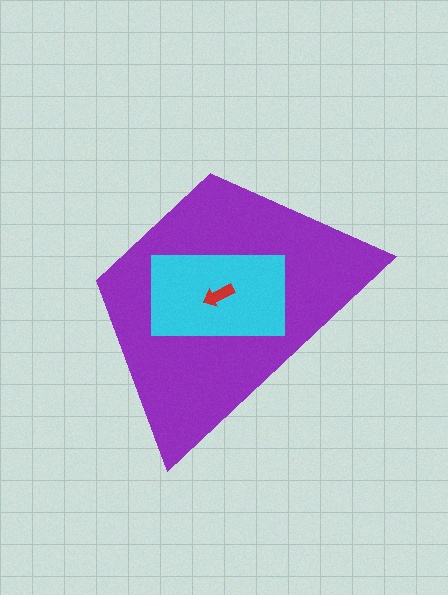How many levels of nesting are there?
3.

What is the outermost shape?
The purple trapezoid.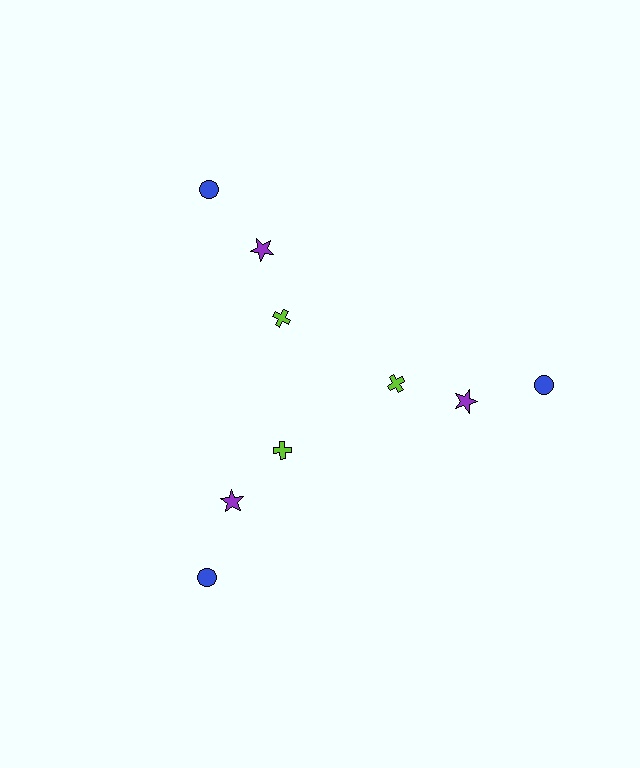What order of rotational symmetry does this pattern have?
This pattern has 3-fold rotational symmetry.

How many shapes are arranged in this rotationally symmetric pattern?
There are 9 shapes, arranged in 3 groups of 3.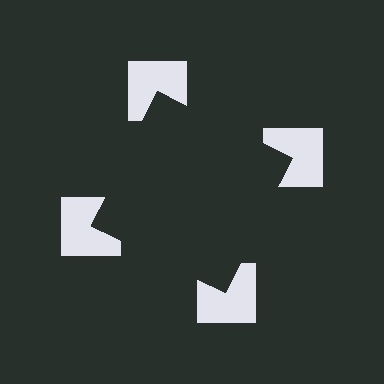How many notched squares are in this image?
There are 4 — one at each vertex of the illusory square.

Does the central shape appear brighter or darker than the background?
It typically appears slightly darker than the background, even though no actual brightness change is drawn.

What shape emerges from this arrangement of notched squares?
An illusory square — its edges are inferred from the aligned wedge cuts in the notched squares, not physically drawn.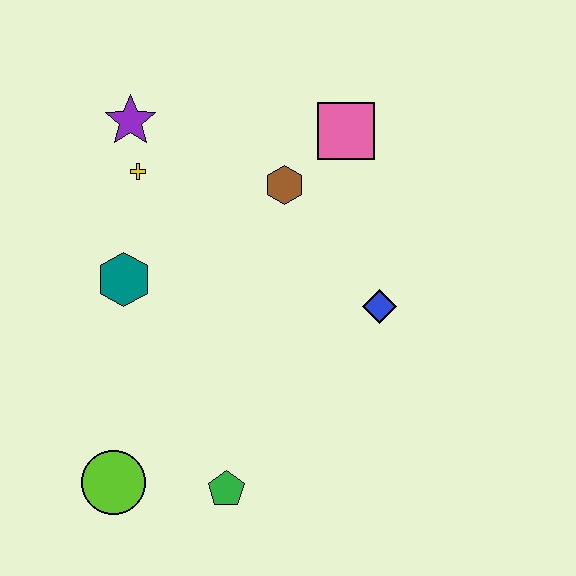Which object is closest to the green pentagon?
The lime circle is closest to the green pentagon.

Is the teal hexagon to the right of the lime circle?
Yes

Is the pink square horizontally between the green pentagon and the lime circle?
No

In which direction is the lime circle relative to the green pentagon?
The lime circle is to the left of the green pentagon.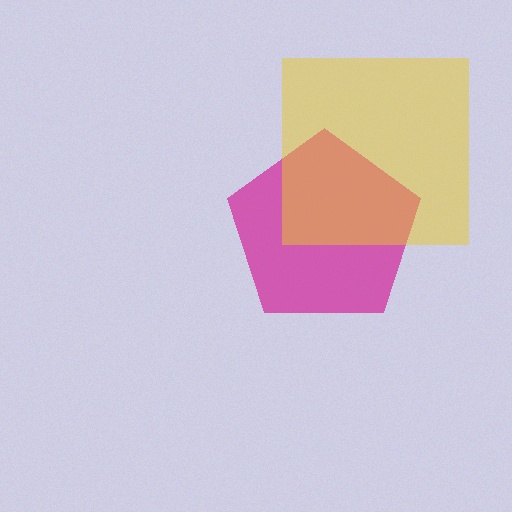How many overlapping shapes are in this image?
There are 2 overlapping shapes in the image.